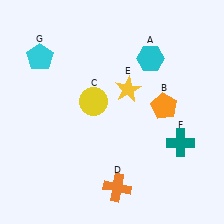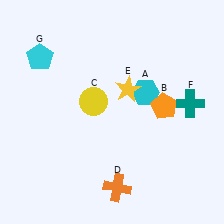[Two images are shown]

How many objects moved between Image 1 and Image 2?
2 objects moved between the two images.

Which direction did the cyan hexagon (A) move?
The cyan hexagon (A) moved down.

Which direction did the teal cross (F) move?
The teal cross (F) moved up.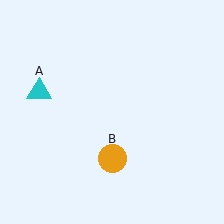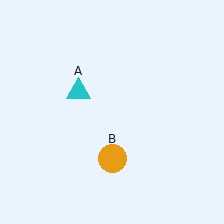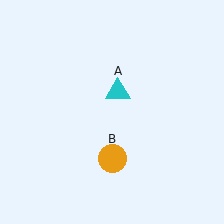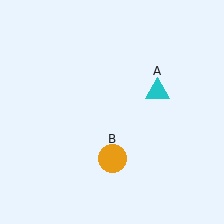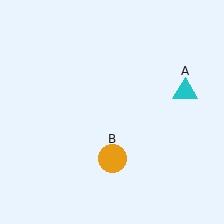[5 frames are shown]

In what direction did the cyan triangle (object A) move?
The cyan triangle (object A) moved right.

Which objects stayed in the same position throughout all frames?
Orange circle (object B) remained stationary.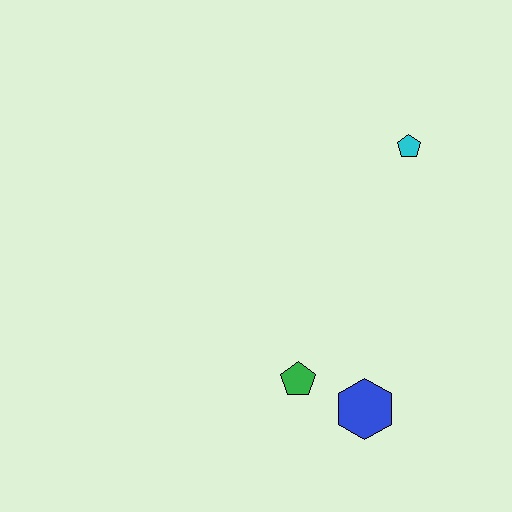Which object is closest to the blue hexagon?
The green pentagon is closest to the blue hexagon.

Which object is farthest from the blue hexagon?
The cyan pentagon is farthest from the blue hexagon.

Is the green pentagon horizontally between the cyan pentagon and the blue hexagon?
No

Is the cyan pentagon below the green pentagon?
No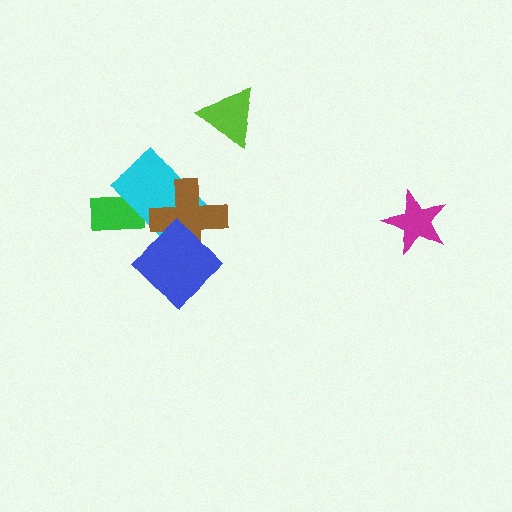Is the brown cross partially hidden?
Yes, it is partially covered by another shape.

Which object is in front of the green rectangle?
The cyan rectangle is in front of the green rectangle.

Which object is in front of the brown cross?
The blue diamond is in front of the brown cross.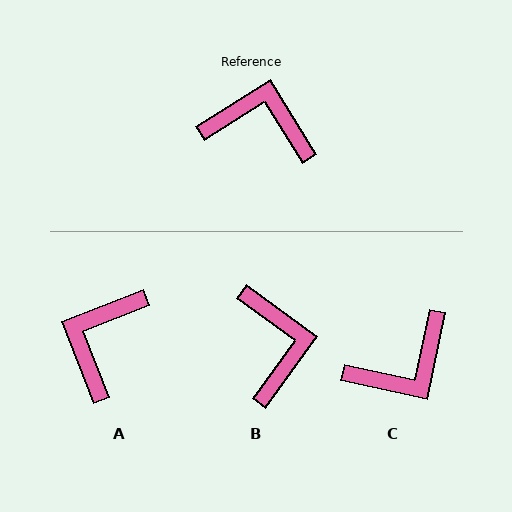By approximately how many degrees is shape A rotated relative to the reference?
Approximately 79 degrees counter-clockwise.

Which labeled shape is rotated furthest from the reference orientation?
C, about 134 degrees away.